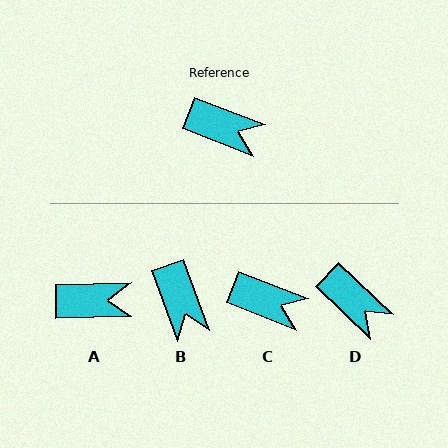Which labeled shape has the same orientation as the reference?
C.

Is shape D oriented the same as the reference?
No, it is off by about 23 degrees.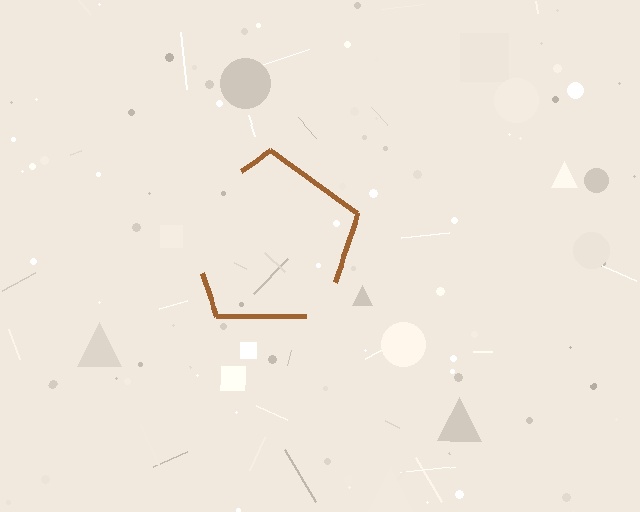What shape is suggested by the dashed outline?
The dashed outline suggests a pentagon.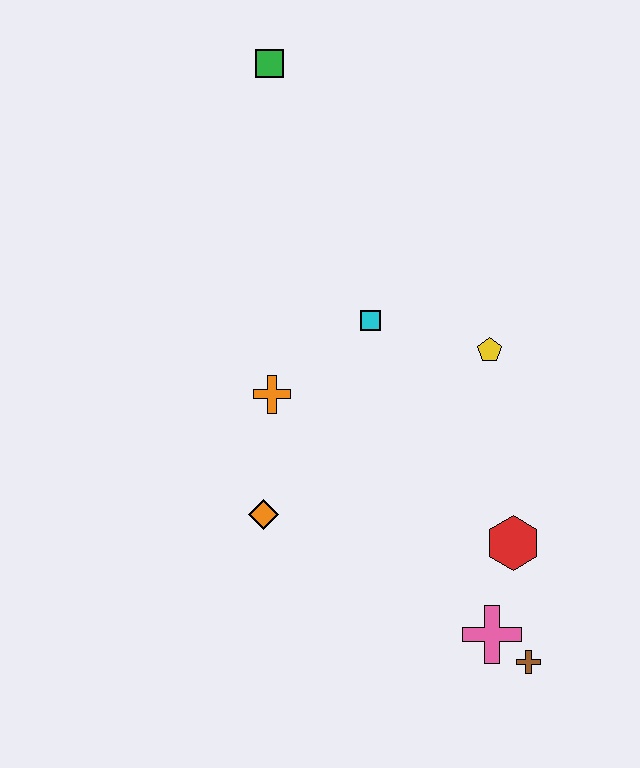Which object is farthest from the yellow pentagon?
The green square is farthest from the yellow pentagon.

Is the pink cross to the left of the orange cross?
No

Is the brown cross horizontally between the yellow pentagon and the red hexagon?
No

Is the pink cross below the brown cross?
No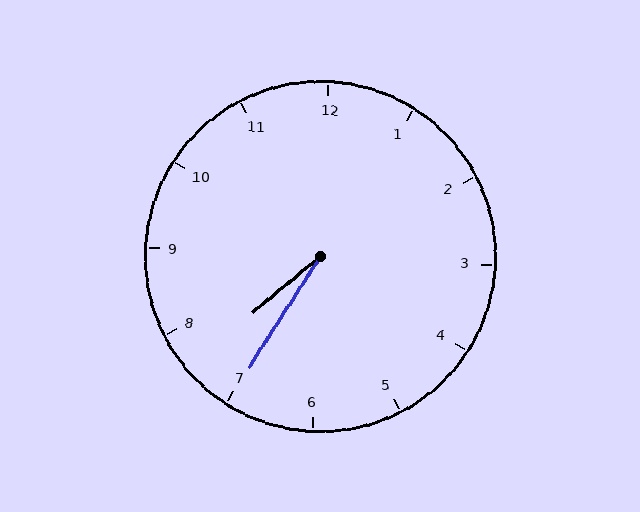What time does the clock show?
7:35.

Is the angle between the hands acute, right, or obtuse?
It is acute.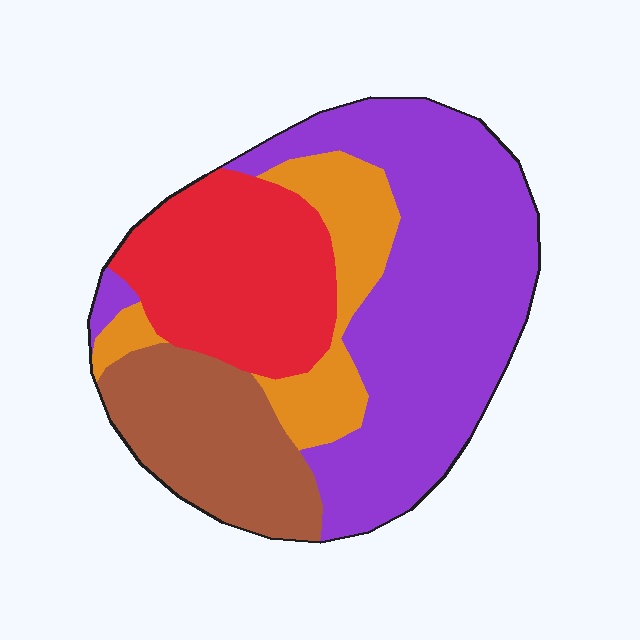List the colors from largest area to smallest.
From largest to smallest: purple, red, brown, orange.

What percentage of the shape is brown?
Brown takes up about one fifth (1/5) of the shape.